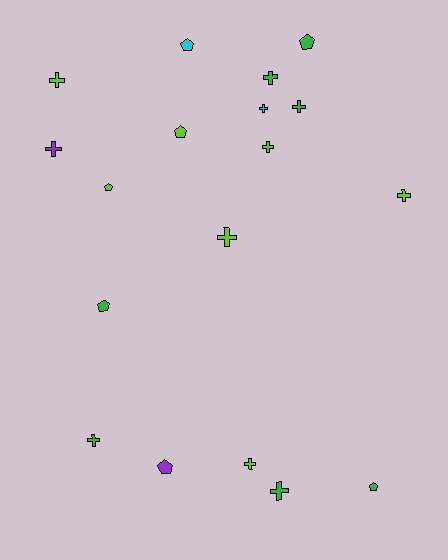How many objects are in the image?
There are 18 objects.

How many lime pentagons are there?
There are 2 lime pentagons.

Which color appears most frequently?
Green, with 7 objects.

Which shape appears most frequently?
Cross, with 11 objects.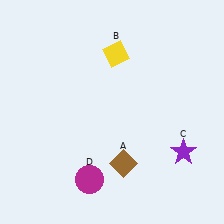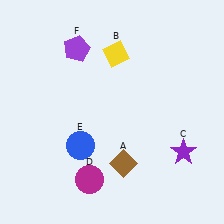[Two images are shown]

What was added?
A blue circle (E), a purple pentagon (F) were added in Image 2.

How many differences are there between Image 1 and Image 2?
There are 2 differences between the two images.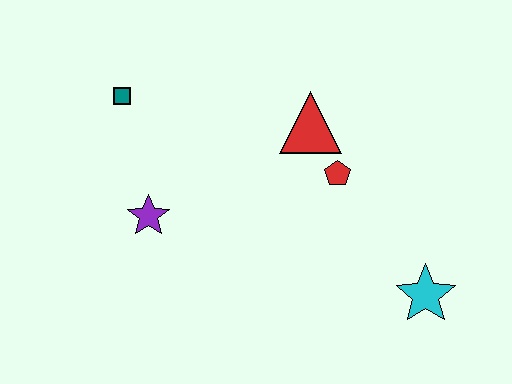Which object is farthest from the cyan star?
The teal square is farthest from the cyan star.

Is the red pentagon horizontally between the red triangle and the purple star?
No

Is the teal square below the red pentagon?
No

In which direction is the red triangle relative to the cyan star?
The red triangle is above the cyan star.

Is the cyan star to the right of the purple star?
Yes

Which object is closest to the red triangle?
The red pentagon is closest to the red triangle.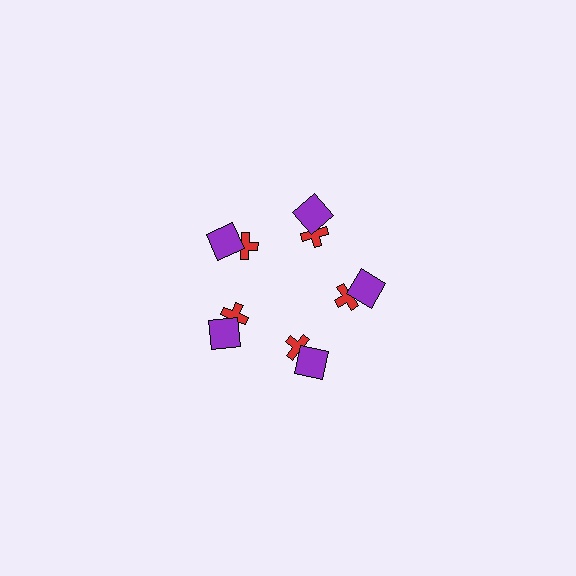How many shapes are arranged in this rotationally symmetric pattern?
There are 10 shapes, arranged in 5 groups of 2.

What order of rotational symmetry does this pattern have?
This pattern has 5-fold rotational symmetry.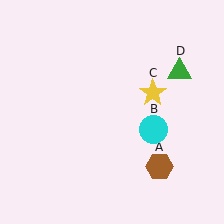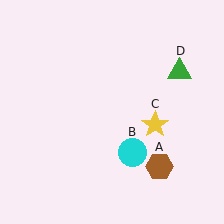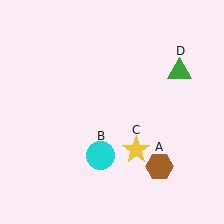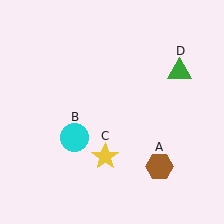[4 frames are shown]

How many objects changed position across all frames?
2 objects changed position: cyan circle (object B), yellow star (object C).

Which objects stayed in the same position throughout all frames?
Brown hexagon (object A) and green triangle (object D) remained stationary.